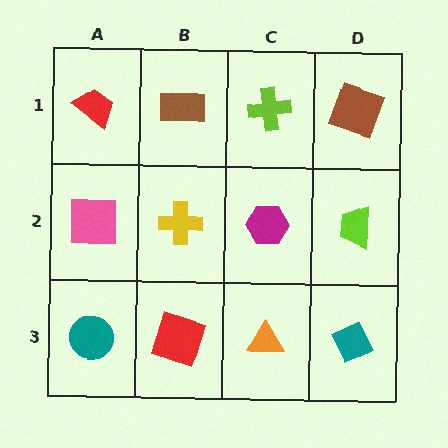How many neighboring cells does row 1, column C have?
3.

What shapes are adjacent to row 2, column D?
A brown square (row 1, column D), a teal diamond (row 3, column D), a magenta hexagon (row 2, column C).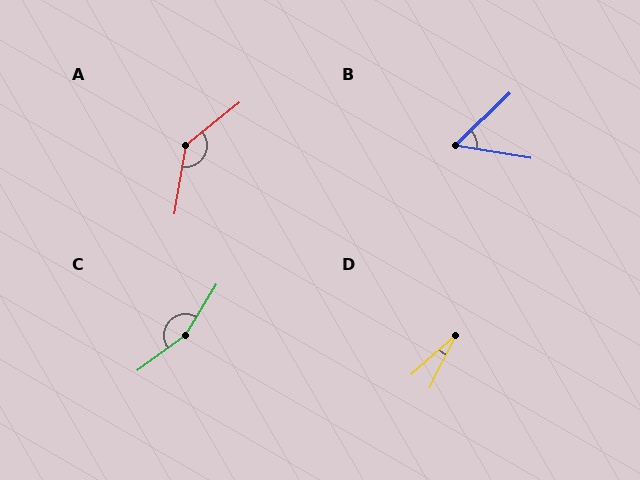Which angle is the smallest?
D, at approximately 21 degrees.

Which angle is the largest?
C, at approximately 158 degrees.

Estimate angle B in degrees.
Approximately 53 degrees.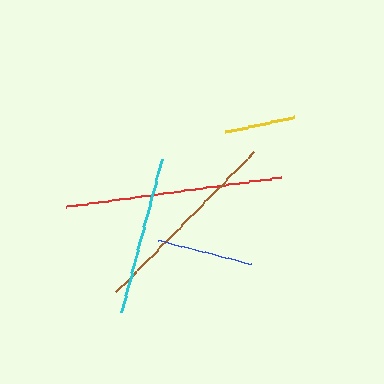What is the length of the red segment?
The red segment is approximately 218 pixels long.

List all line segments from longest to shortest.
From longest to shortest: red, brown, cyan, blue, yellow.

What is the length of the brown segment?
The brown segment is approximately 197 pixels long.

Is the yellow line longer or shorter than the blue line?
The blue line is longer than the yellow line.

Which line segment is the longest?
The red line is the longest at approximately 218 pixels.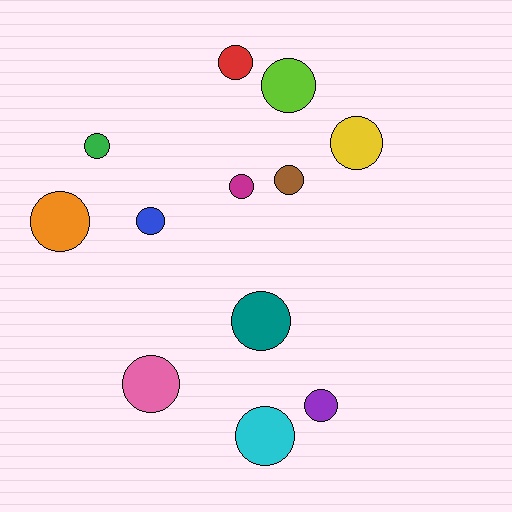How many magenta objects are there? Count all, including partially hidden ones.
There is 1 magenta object.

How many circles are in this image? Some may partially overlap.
There are 12 circles.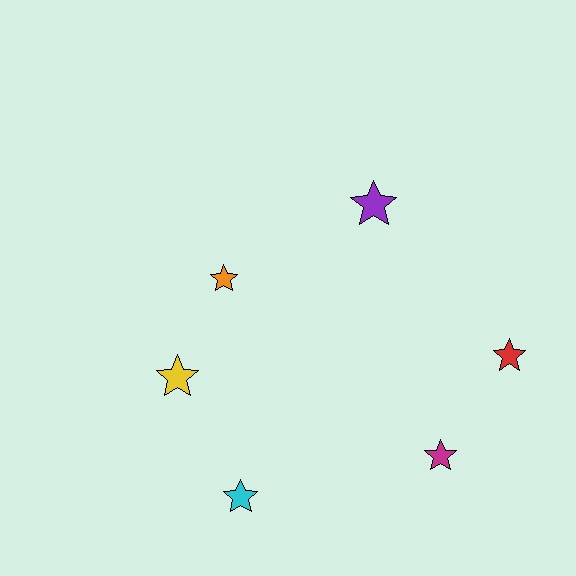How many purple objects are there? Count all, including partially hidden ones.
There is 1 purple object.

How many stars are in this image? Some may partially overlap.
There are 6 stars.